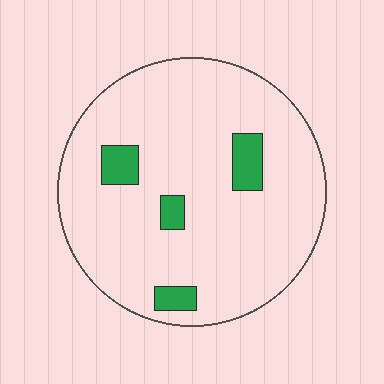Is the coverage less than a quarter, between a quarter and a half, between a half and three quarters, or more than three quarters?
Less than a quarter.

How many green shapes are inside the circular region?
4.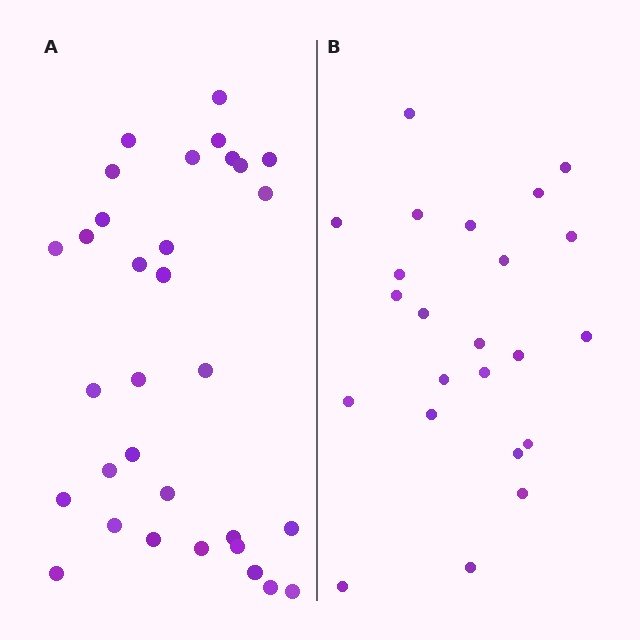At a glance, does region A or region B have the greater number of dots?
Region A (the left region) has more dots.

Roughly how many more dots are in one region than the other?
Region A has roughly 8 or so more dots than region B.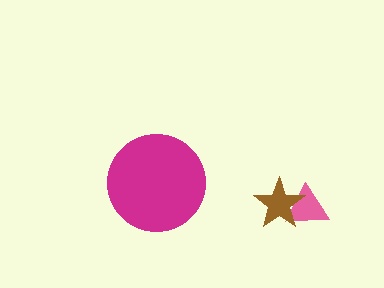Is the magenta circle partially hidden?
No, no other shape covers it.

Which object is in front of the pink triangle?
The brown star is in front of the pink triangle.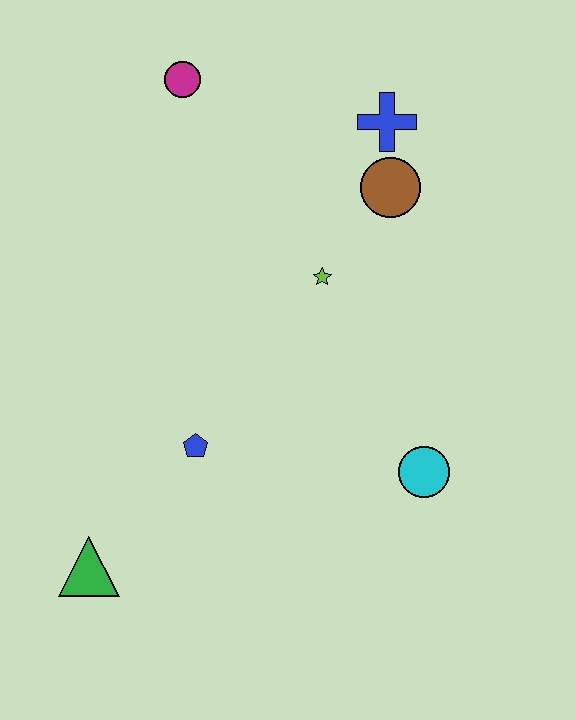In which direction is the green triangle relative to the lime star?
The green triangle is below the lime star.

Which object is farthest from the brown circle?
The green triangle is farthest from the brown circle.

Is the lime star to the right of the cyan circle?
No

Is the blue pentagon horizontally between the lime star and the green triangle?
Yes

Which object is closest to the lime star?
The brown circle is closest to the lime star.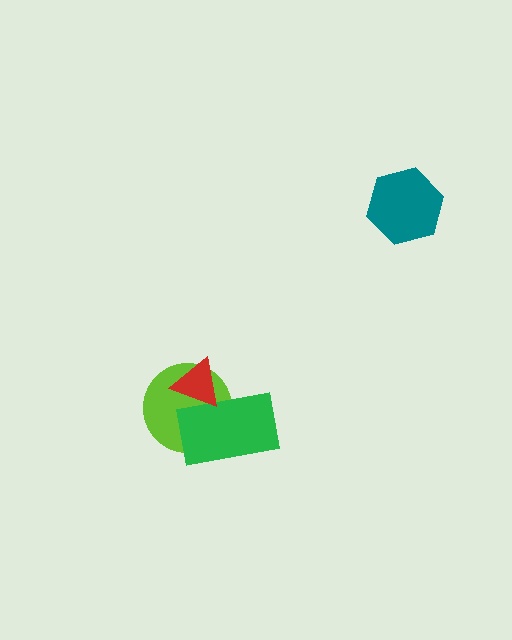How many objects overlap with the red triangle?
2 objects overlap with the red triangle.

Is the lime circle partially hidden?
Yes, it is partially covered by another shape.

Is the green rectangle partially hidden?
Yes, it is partially covered by another shape.